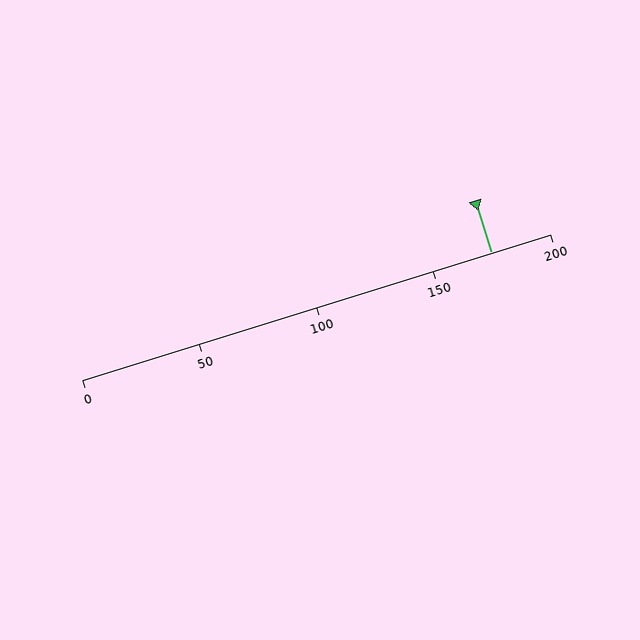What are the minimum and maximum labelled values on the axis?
The axis runs from 0 to 200.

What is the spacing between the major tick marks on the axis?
The major ticks are spaced 50 apart.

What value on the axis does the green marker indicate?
The marker indicates approximately 175.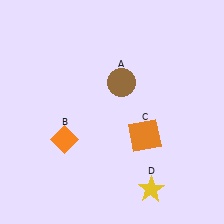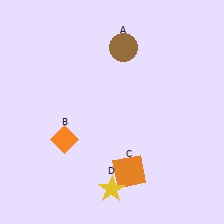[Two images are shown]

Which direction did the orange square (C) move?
The orange square (C) moved down.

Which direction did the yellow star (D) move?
The yellow star (D) moved left.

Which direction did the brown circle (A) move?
The brown circle (A) moved up.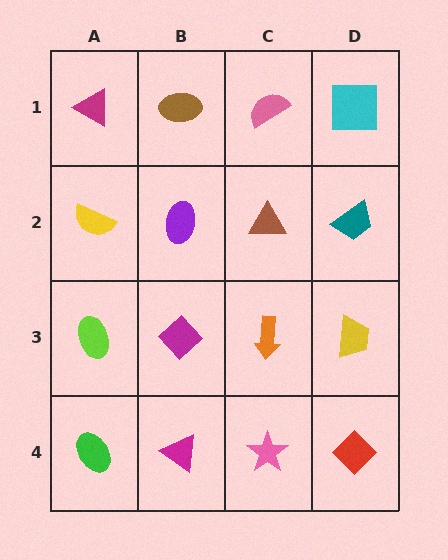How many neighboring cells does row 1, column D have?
2.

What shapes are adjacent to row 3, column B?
A purple ellipse (row 2, column B), a magenta triangle (row 4, column B), a lime ellipse (row 3, column A), an orange arrow (row 3, column C).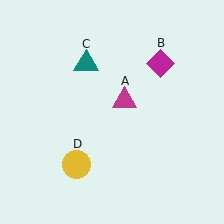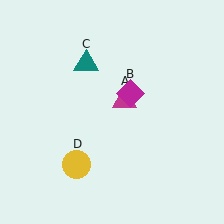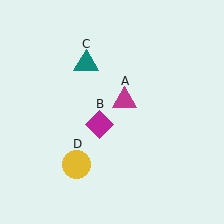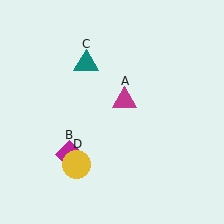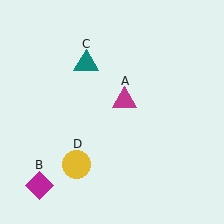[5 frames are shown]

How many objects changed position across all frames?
1 object changed position: magenta diamond (object B).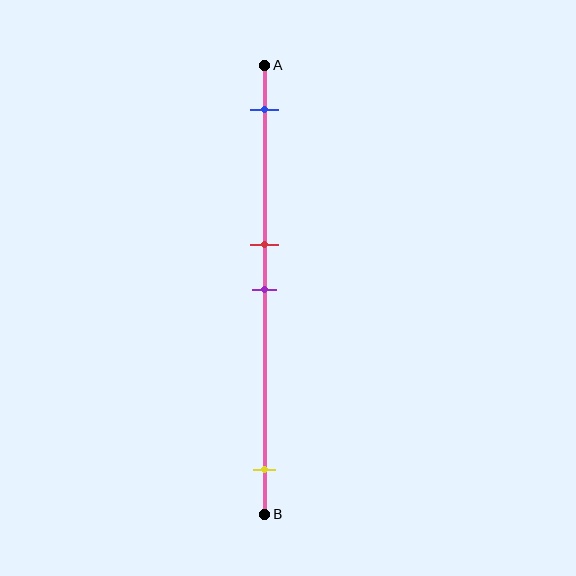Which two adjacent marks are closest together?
The red and purple marks are the closest adjacent pair.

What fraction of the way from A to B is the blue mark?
The blue mark is approximately 10% (0.1) of the way from A to B.